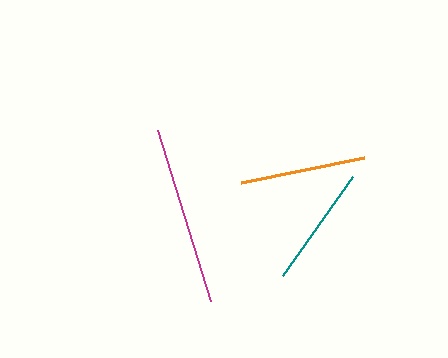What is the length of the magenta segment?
The magenta segment is approximately 179 pixels long.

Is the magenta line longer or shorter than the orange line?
The magenta line is longer than the orange line.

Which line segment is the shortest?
The teal line is the shortest at approximately 121 pixels.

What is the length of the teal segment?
The teal segment is approximately 121 pixels long.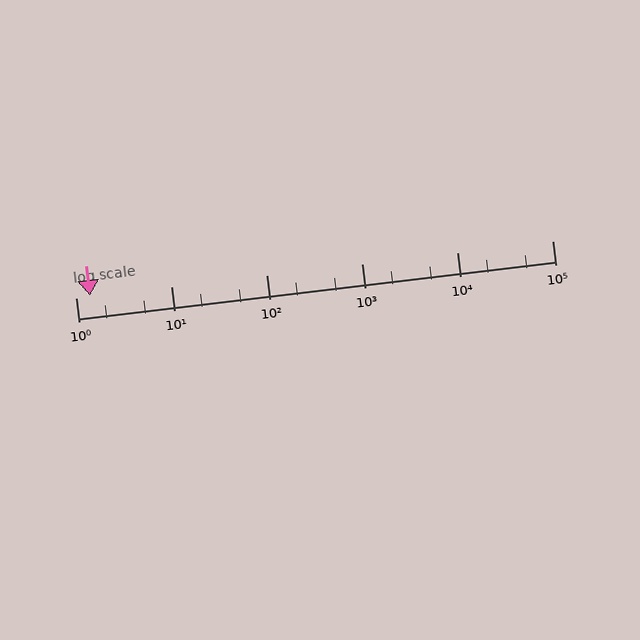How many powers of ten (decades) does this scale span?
The scale spans 5 decades, from 1 to 100000.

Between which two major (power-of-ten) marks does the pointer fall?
The pointer is between 1 and 10.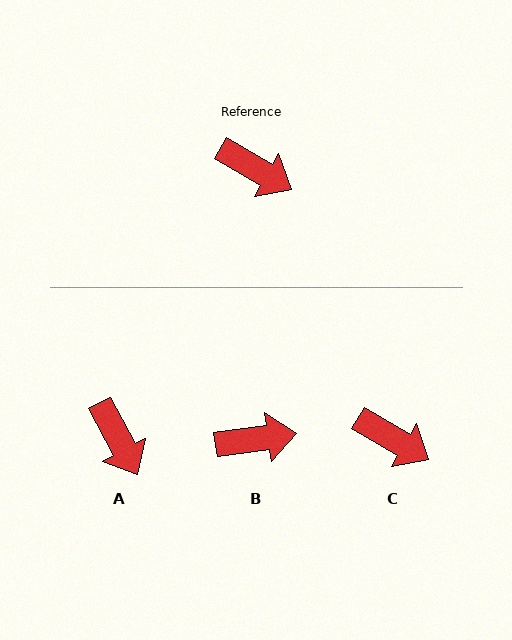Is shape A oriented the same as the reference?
No, it is off by about 32 degrees.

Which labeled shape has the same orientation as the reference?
C.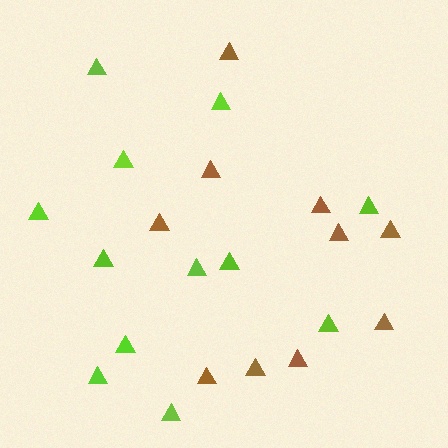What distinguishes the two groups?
There are 2 groups: one group of brown triangles (10) and one group of lime triangles (12).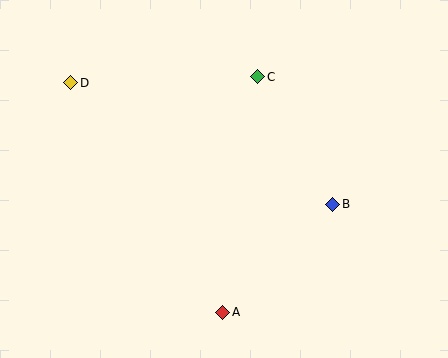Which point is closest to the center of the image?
Point C at (258, 77) is closest to the center.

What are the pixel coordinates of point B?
Point B is at (333, 204).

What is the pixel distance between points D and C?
The distance between D and C is 187 pixels.